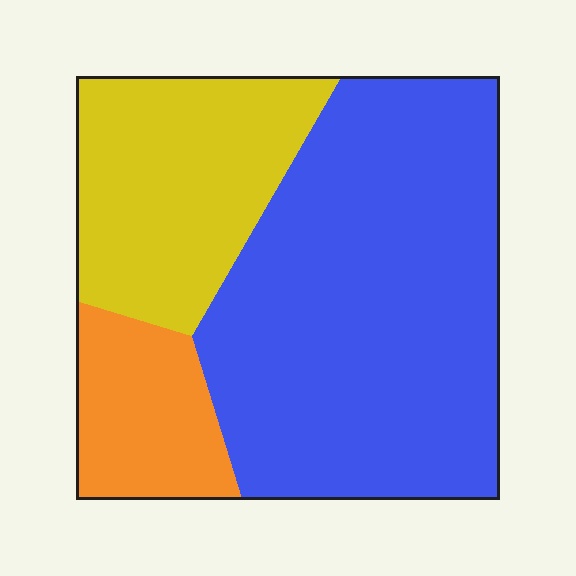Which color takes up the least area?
Orange, at roughly 15%.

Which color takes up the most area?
Blue, at roughly 60%.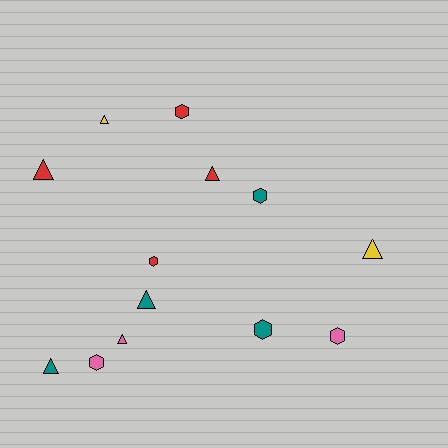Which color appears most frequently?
Red, with 4 objects.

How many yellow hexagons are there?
There are no yellow hexagons.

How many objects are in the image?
There are 13 objects.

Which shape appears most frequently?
Triangle, with 7 objects.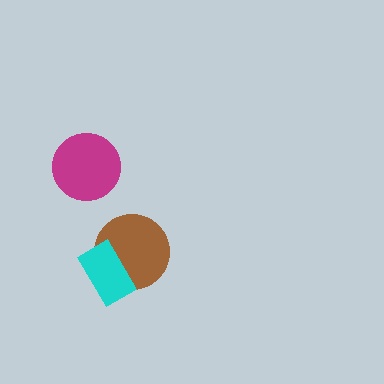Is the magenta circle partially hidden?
No, no other shape covers it.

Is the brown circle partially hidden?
Yes, it is partially covered by another shape.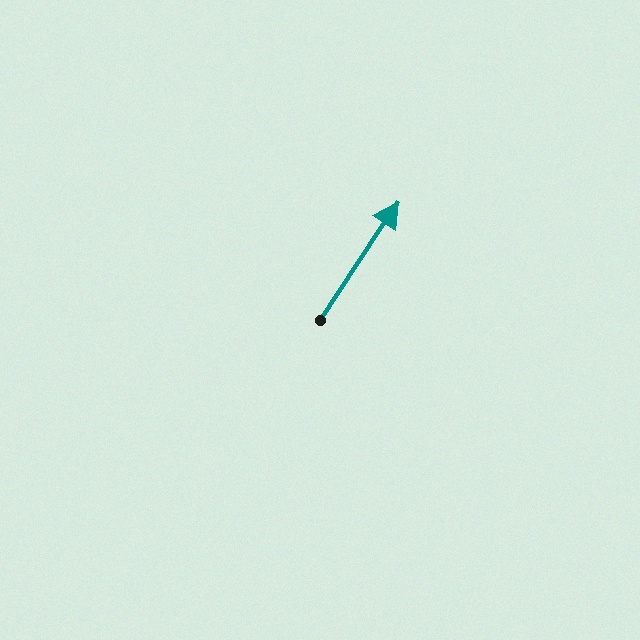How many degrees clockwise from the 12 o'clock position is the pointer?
Approximately 33 degrees.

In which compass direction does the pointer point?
Northeast.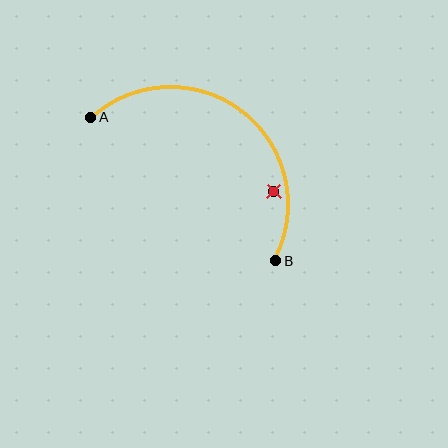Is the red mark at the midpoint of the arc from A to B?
No — the red mark does not lie on the arc at all. It sits slightly inside the curve.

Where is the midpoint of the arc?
The arc midpoint is the point on the curve farthest from the straight line joining A and B. It sits above and to the right of that line.